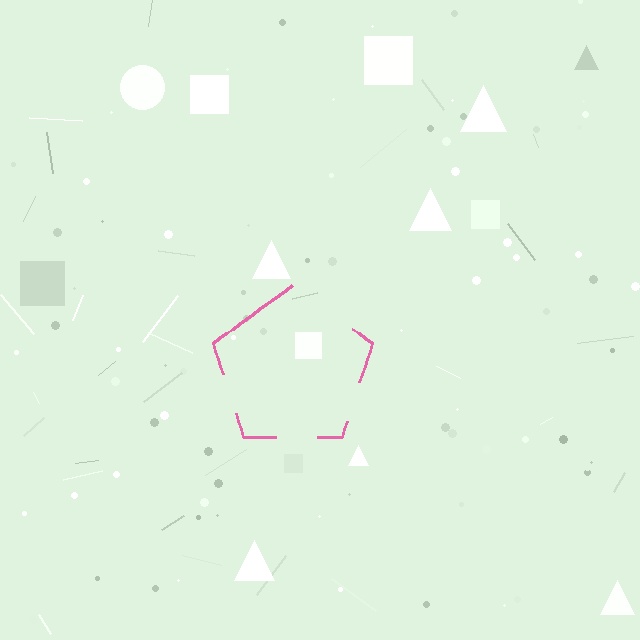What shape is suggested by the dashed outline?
The dashed outline suggests a pentagon.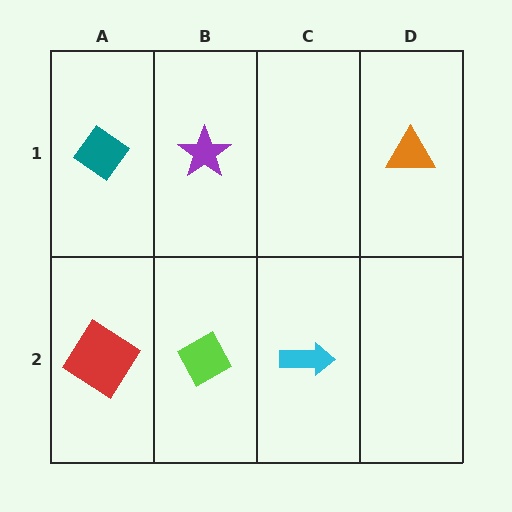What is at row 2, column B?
A lime diamond.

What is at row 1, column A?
A teal diamond.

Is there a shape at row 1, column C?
No, that cell is empty.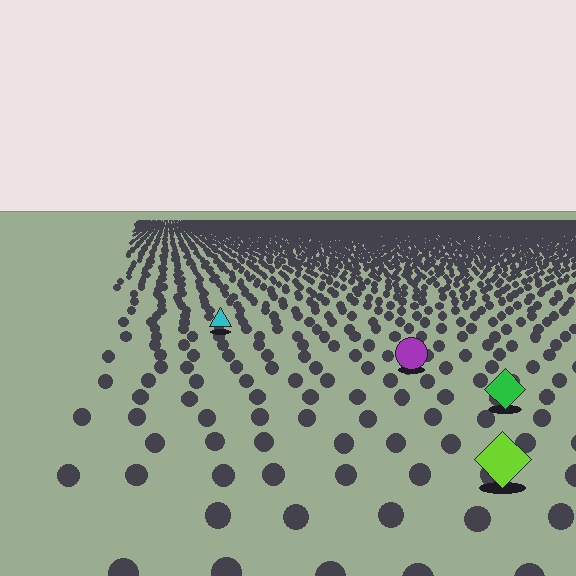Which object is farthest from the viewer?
The cyan triangle is farthest from the viewer. It appears smaller and the ground texture around it is denser.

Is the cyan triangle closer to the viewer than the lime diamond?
No. The lime diamond is closer — you can tell from the texture gradient: the ground texture is coarser near it.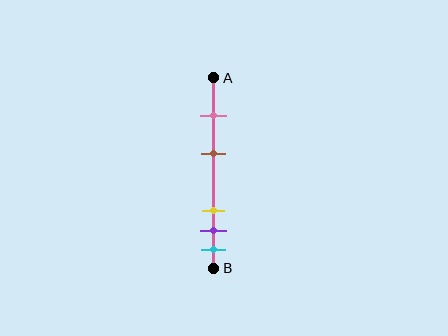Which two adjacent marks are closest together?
The purple and cyan marks are the closest adjacent pair.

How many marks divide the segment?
There are 5 marks dividing the segment.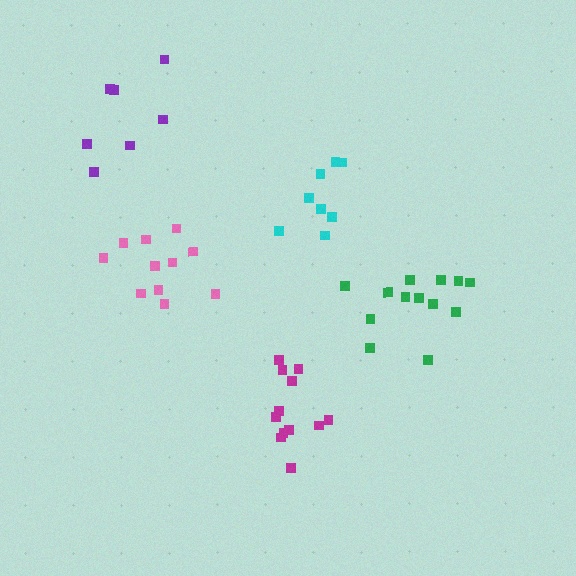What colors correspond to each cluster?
The clusters are colored: cyan, purple, pink, magenta, green.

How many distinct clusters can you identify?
There are 5 distinct clusters.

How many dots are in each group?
Group 1: 8 dots, Group 2: 7 dots, Group 3: 11 dots, Group 4: 12 dots, Group 5: 13 dots (51 total).